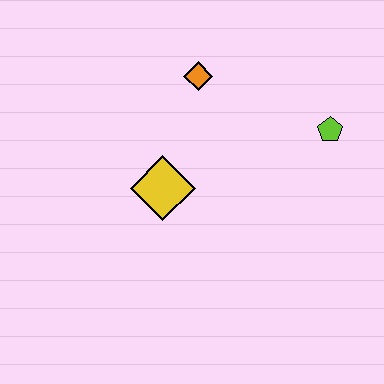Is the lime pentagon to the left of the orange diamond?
No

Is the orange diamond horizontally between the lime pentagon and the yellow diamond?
Yes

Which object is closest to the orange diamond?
The yellow diamond is closest to the orange diamond.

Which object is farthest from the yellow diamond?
The lime pentagon is farthest from the yellow diamond.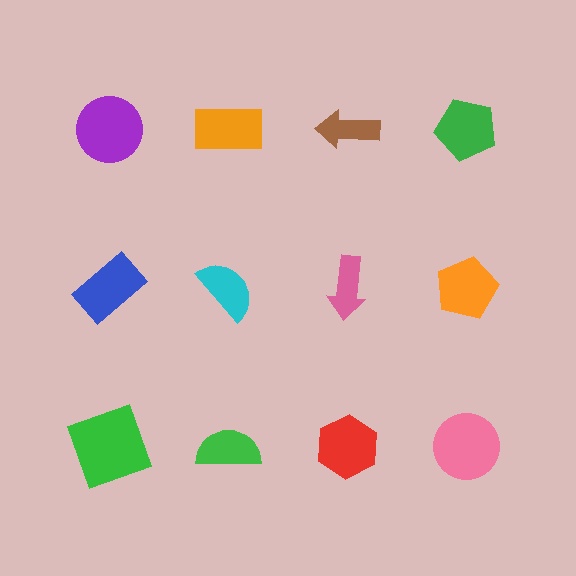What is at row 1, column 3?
A brown arrow.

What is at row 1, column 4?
A green pentagon.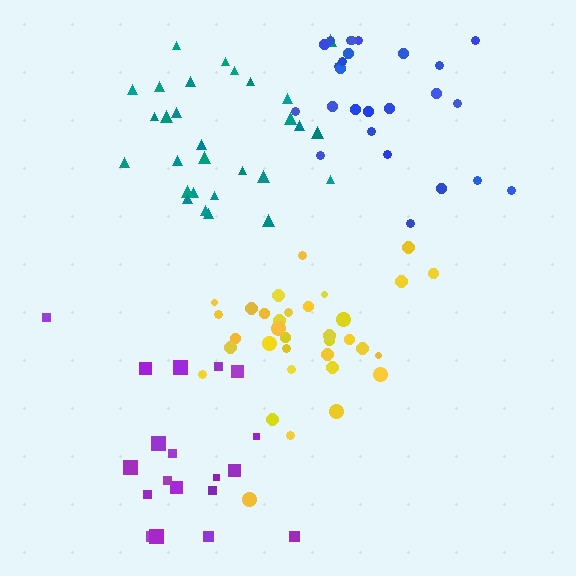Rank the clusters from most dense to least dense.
yellow, blue, teal, purple.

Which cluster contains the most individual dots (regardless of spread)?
Yellow (34).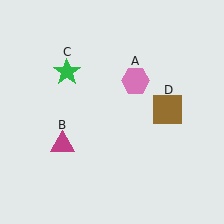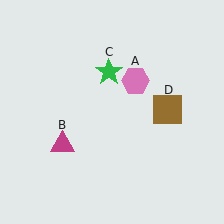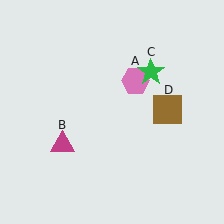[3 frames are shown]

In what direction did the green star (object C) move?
The green star (object C) moved right.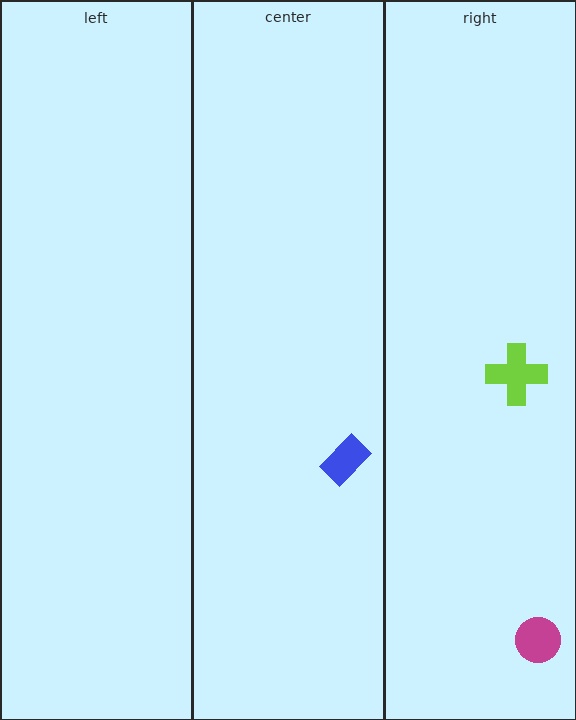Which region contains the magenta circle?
The right region.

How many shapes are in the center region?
1.